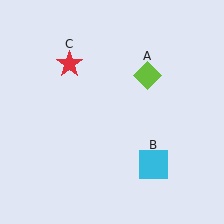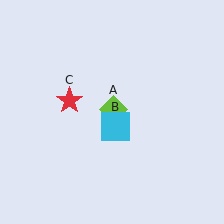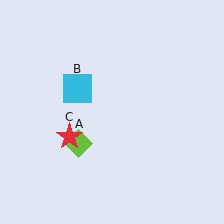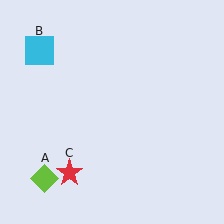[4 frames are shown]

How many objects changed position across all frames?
3 objects changed position: lime diamond (object A), cyan square (object B), red star (object C).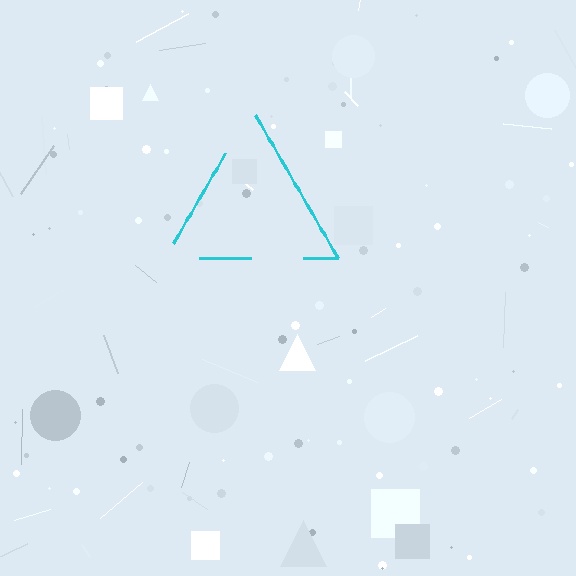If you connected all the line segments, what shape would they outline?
They would outline a triangle.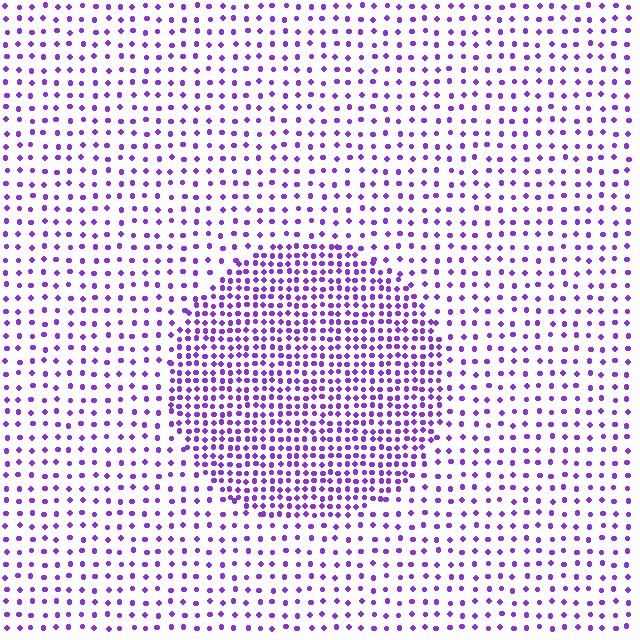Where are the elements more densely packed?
The elements are more densely packed inside the circle boundary.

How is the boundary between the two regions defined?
The boundary is defined by a change in element density (approximately 2.3x ratio). All elements are the same color, size, and shape.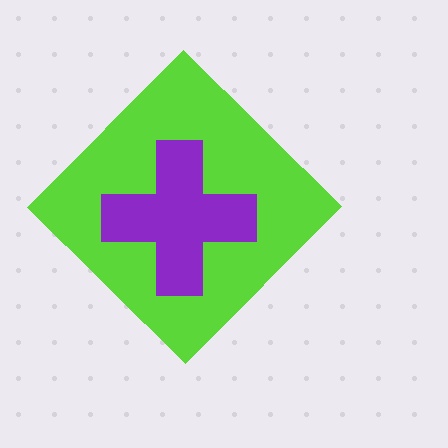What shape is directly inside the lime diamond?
The purple cross.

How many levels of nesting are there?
2.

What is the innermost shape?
The purple cross.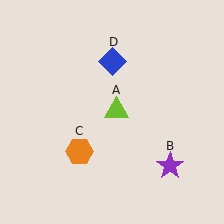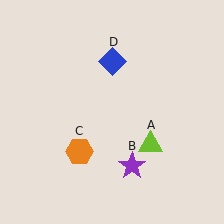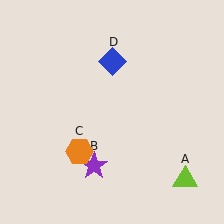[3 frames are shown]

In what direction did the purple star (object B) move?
The purple star (object B) moved left.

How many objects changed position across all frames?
2 objects changed position: lime triangle (object A), purple star (object B).